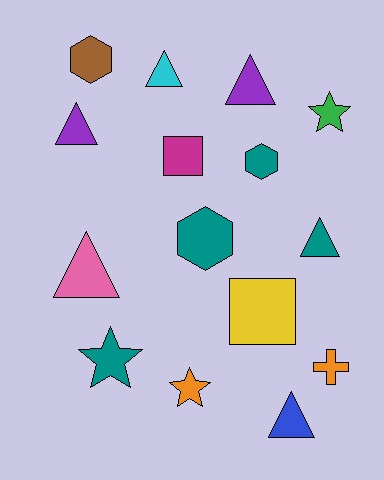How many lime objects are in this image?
There are no lime objects.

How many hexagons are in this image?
There are 3 hexagons.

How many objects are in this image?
There are 15 objects.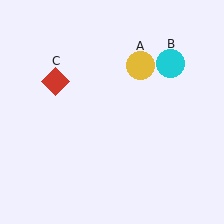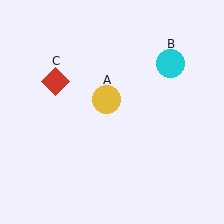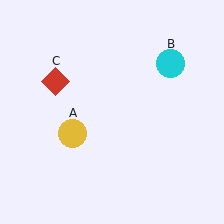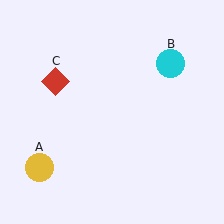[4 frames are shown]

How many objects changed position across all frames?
1 object changed position: yellow circle (object A).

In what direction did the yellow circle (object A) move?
The yellow circle (object A) moved down and to the left.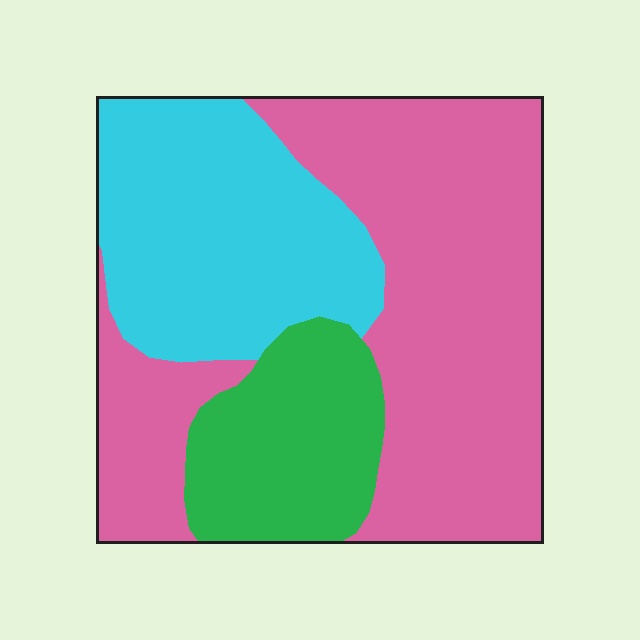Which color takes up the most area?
Pink, at roughly 55%.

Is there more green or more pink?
Pink.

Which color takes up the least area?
Green, at roughly 20%.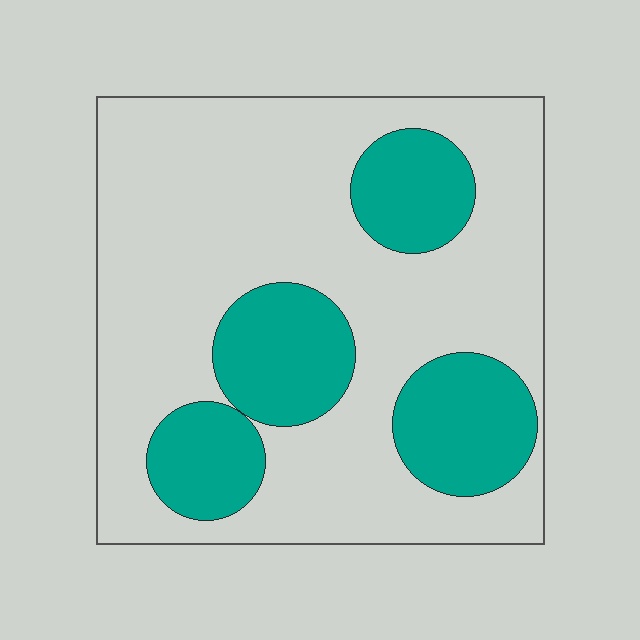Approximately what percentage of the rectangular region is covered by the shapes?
Approximately 30%.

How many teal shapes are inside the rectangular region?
4.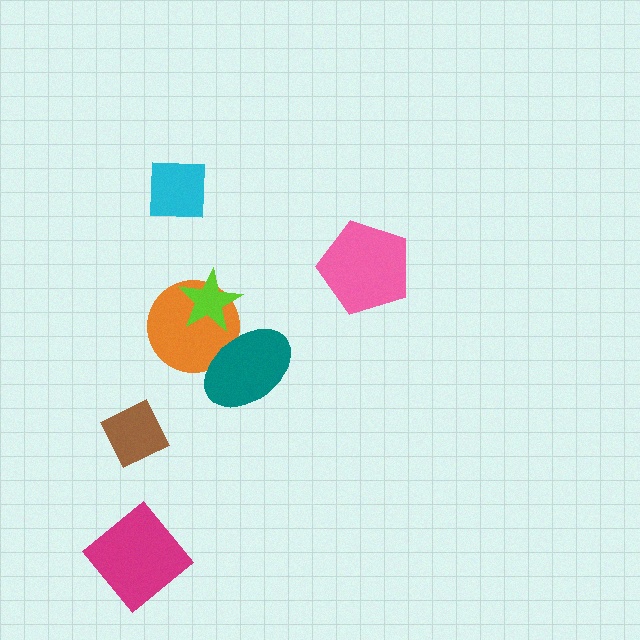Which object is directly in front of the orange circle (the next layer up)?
The lime star is directly in front of the orange circle.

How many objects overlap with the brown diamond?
0 objects overlap with the brown diamond.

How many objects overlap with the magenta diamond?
0 objects overlap with the magenta diamond.